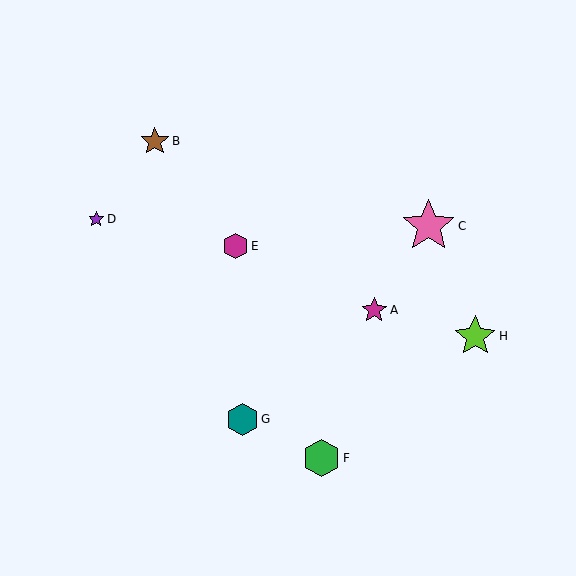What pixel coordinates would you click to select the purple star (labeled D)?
Click at (96, 219) to select the purple star D.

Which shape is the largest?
The pink star (labeled C) is the largest.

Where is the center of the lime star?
The center of the lime star is at (475, 336).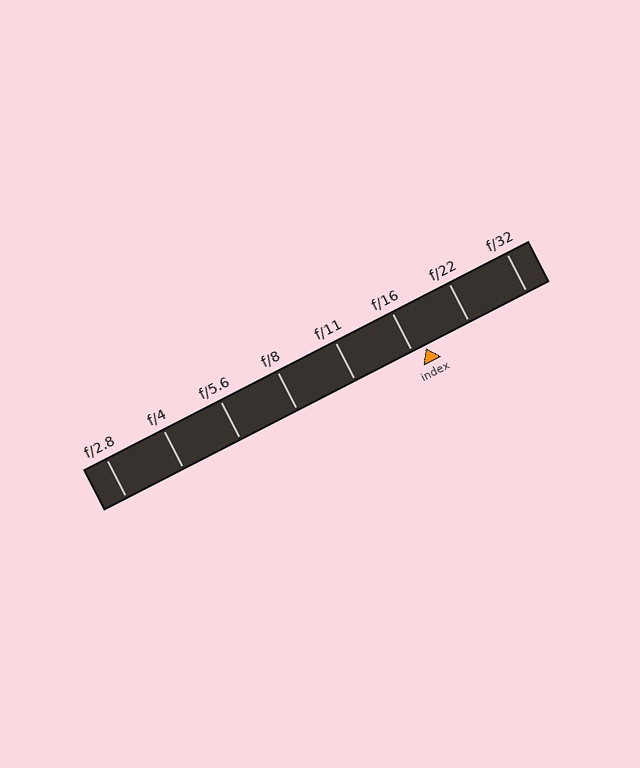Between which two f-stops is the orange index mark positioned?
The index mark is between f/16 and f/22.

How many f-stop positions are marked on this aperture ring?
There are 8 f-stop positions marked.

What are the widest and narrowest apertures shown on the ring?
The widest aperture shown is f/2.8 and the narrowest is f/32.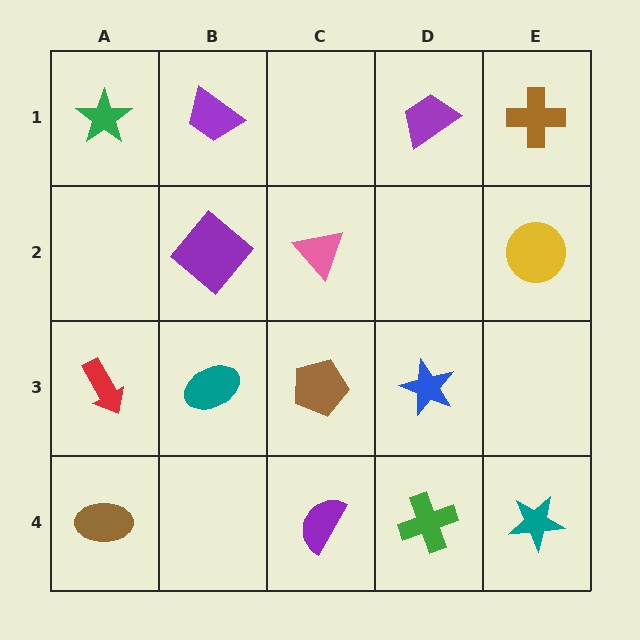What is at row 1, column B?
A purple trapezoid.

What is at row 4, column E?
A teal star.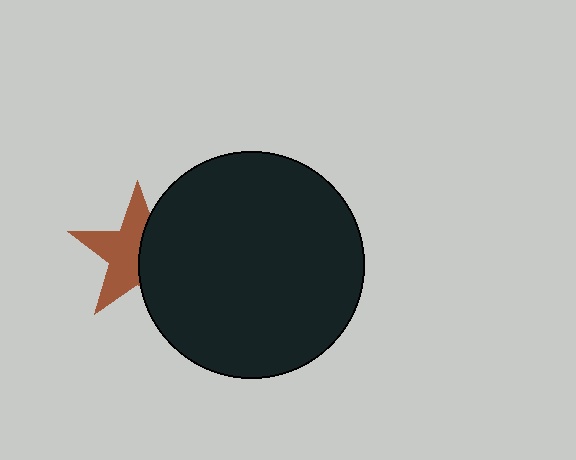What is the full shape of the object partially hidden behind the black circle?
The partially hidden object is a brown star.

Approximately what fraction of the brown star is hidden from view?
Roughly 43% of the brown star is hidden behind the black circle.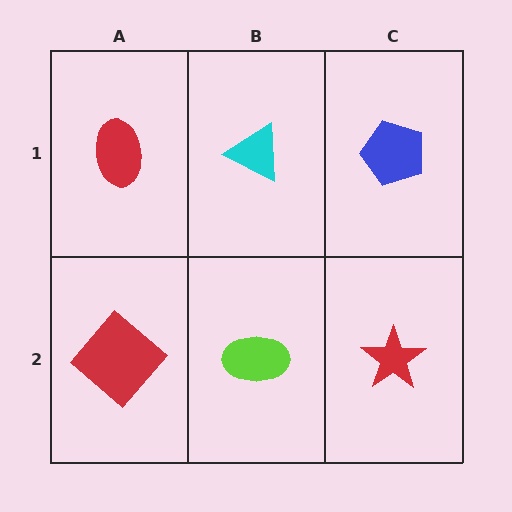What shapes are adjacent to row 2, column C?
A blue pentagon (row 1, column C), a lime ellipse (row 2, column B).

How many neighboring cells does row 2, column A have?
2.